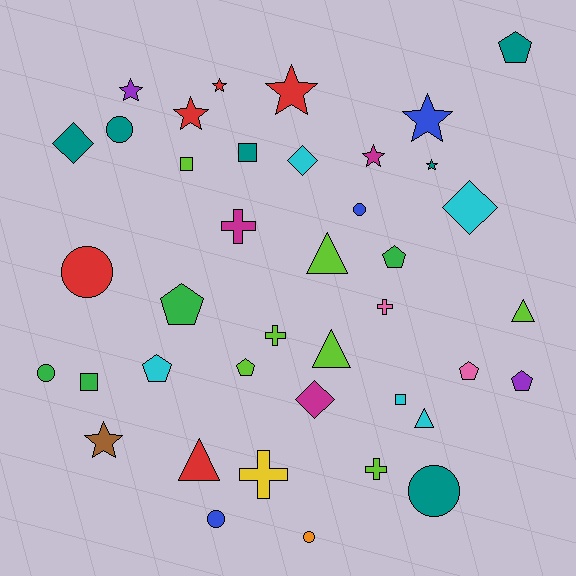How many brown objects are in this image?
There is 1 brown object.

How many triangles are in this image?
There are 5 triangles.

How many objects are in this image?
There are 40 objects.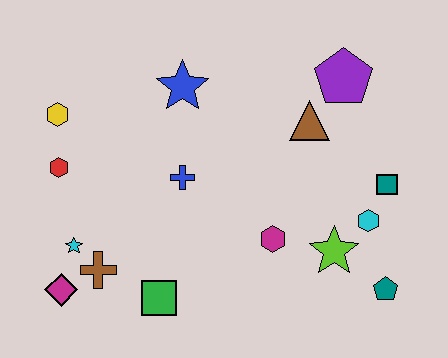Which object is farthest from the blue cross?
The teal pentagon is farthest from the blue cross.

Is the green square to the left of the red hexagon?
No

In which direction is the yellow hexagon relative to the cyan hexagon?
The yellow hexagon is to the left of the cyan hexagon.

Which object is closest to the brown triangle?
The purple pentagon is closest to the brown triangle.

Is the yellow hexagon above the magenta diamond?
Yes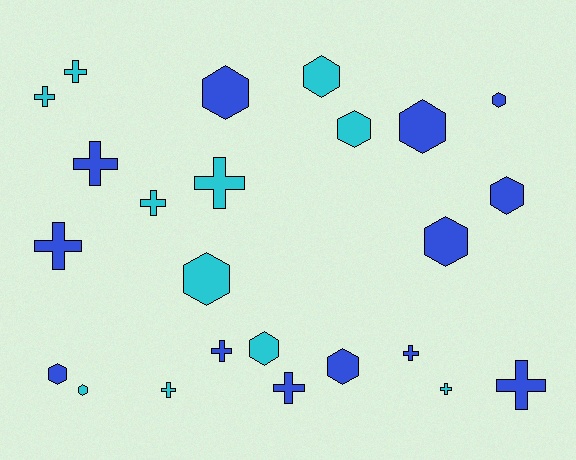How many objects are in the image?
There are 24 objects.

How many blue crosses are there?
There are 6 blue crosses.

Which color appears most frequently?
Blue, with 13 objects.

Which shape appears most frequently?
Cross, with 12 objects.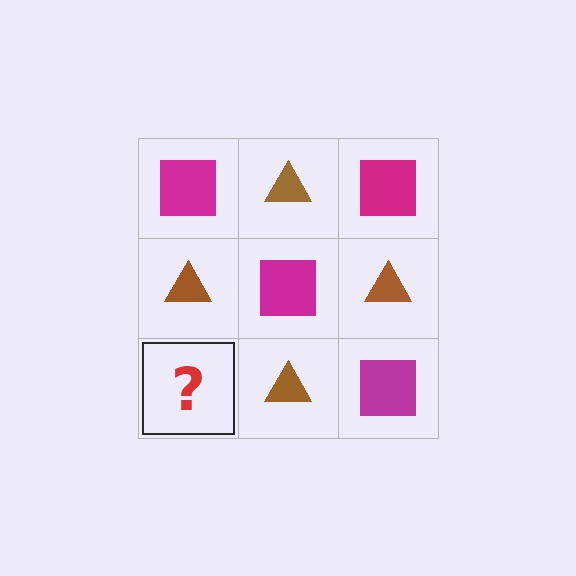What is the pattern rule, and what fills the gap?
The rule is that it alternates magenta square and brown triangle in a checkerboard pattern. The gap should be filled with a magenta square.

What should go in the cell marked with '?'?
The missing cell should contain a magenta square.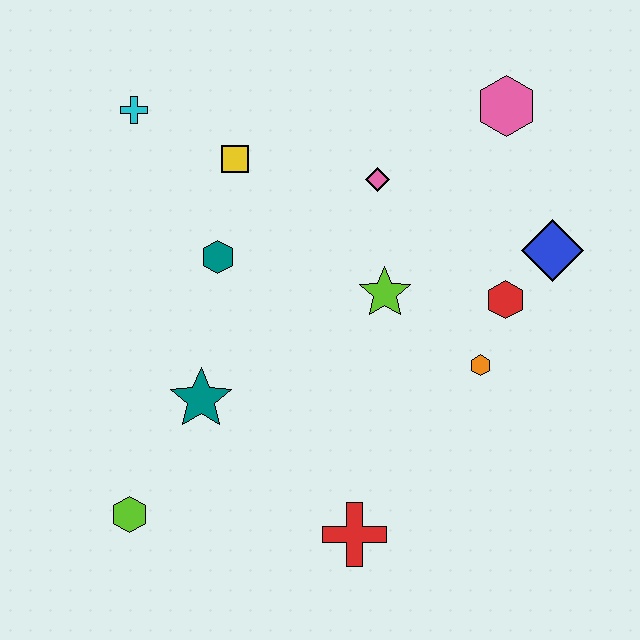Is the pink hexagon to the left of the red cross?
No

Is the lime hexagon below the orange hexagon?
Yes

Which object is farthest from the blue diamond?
The lime hexagon is farthest from the blue diamond.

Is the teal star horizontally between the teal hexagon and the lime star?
No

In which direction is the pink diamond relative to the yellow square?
The pink diamond is to the right of the yellow square.